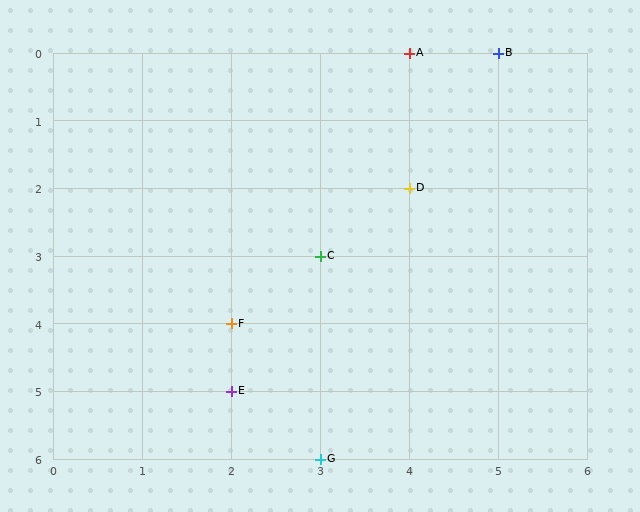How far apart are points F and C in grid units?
Points F and C are 1 column and 1 row apart (about 1.4 grid units diagonally).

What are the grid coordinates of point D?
Point D is at grid coordinates (4, 2).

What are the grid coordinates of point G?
Point G is at grid coordinates (3, 6).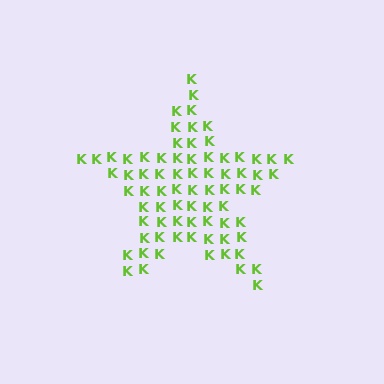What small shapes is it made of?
It is made of small letter K's.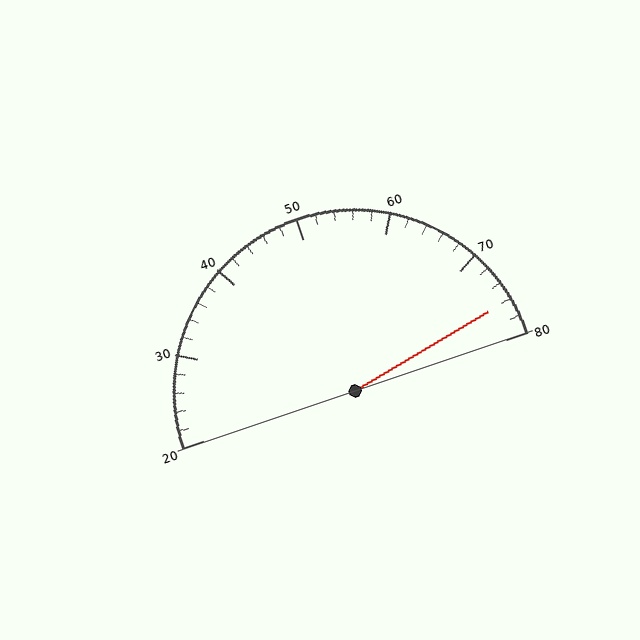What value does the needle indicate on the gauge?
The needle indicates approximately 76.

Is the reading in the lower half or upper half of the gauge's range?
The reading is in the upper half of the range (20 to 80).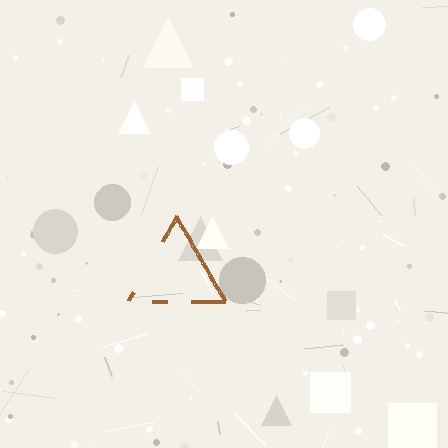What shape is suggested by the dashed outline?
The dashed outline suggests a triangle.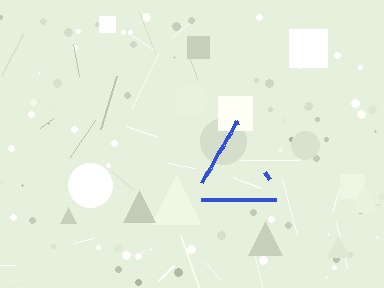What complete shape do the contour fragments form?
The contour fragments form a triangle.